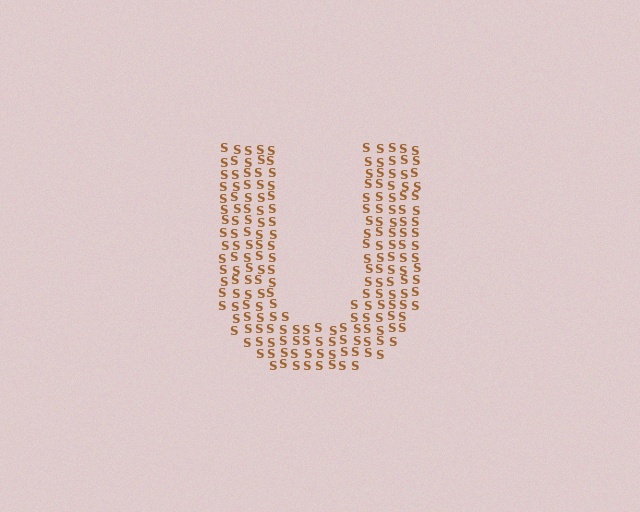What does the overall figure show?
The overall figure shows the letter U.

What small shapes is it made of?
It is made of small letter S's.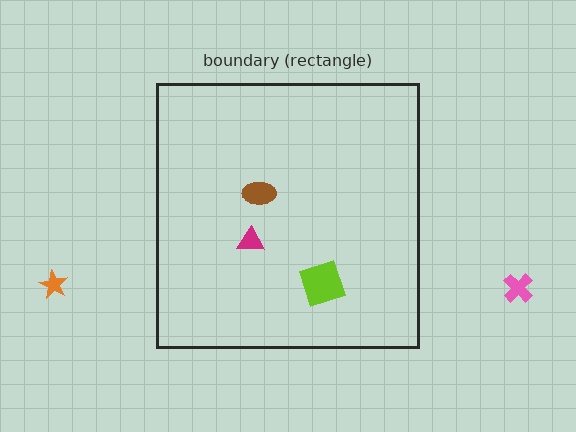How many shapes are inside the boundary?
3 inside, 2 outside.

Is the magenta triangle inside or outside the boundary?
Inside.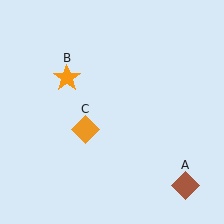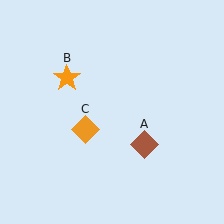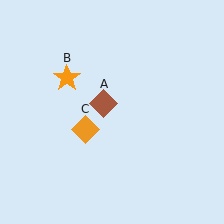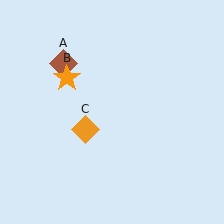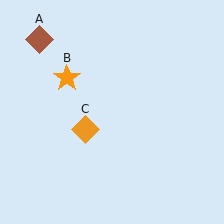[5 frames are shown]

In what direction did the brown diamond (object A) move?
The brown diamond (object A) moved up and to the left.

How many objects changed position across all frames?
1 object changed position: brown diamond (object A).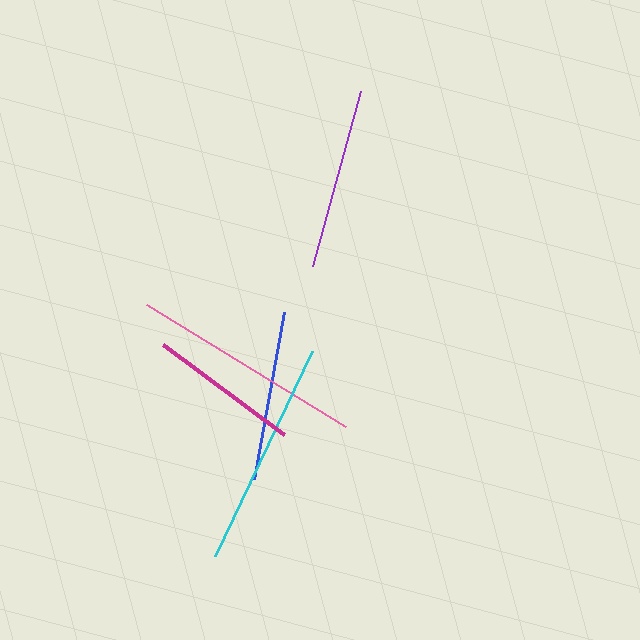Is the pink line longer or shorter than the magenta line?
The pink line is longer than the magenta line.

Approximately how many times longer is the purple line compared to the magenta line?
The purple line is approximately 1.2 times the length of the magenta line.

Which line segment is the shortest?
The magenta line is the shortest at approximately 150 pixels.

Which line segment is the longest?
The pink line is the longest at approximately 234 pixels.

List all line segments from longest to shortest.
From longest to shortest: pink, cyan, purple, blue, magenta.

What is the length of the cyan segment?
The cyan segment is approximately 227 pixels long.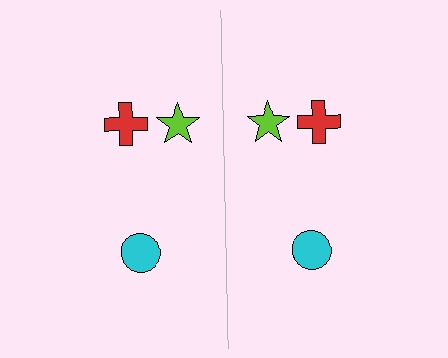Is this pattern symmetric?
Yes, this pattern has bilateral (reflection) symmetry.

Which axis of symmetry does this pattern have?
The pattern has a vertical axis of symmetry running through the center of the image.